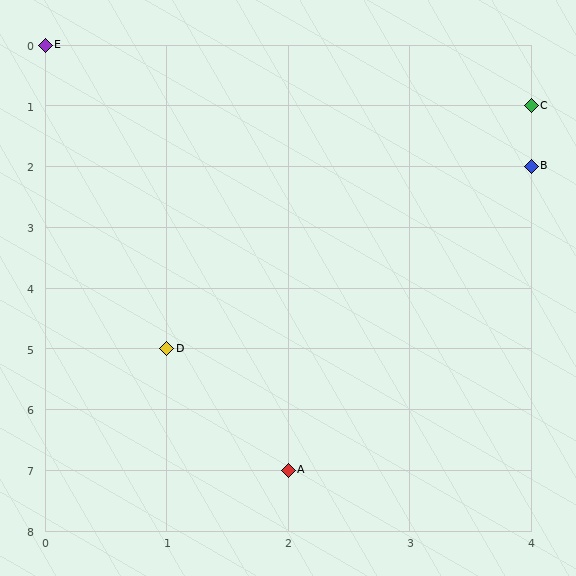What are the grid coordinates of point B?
Point B is at grid coordinates (4, 2).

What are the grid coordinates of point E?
Point E is at grid coordinates (0, 0).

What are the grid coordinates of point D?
Point D is at grid coordinates (1, 5).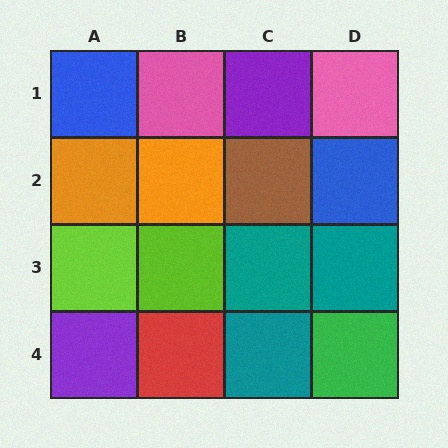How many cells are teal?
3 cells are teal.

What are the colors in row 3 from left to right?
Lime, lime, teal, teal.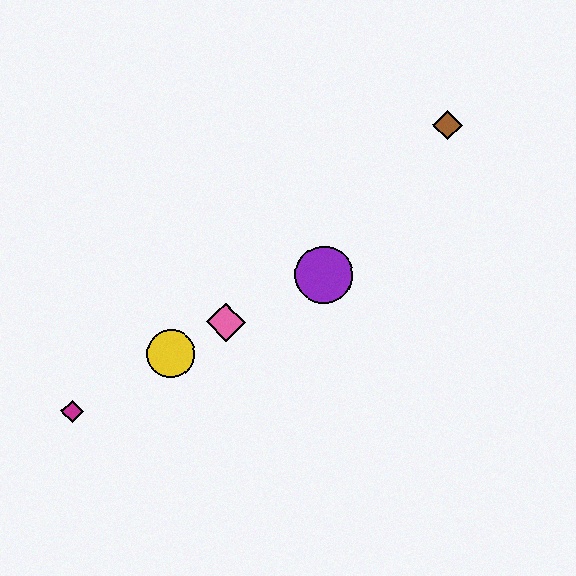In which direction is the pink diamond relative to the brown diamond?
The pink diamond is to the left of the brown diamond.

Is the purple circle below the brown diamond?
Yes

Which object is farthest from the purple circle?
The magenta diamond is farthest from the purple circle.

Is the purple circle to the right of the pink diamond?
Yes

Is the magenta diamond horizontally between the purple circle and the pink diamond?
No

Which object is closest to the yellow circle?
The pink diamond is closest to the yellow circle.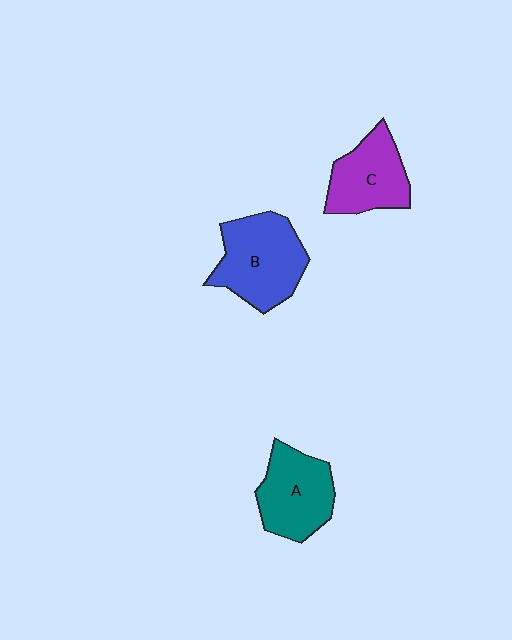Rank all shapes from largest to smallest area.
From largest to smallest: B (blue), A (teal), C (purple).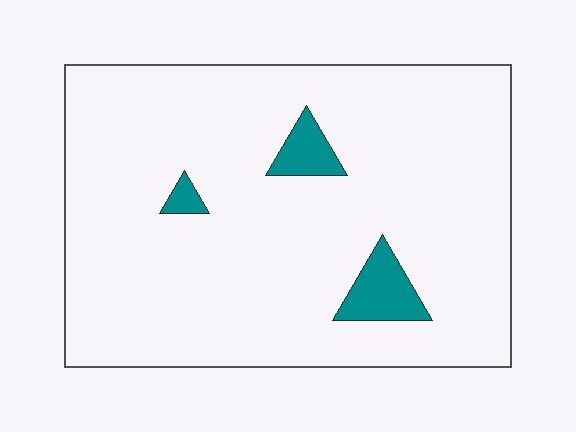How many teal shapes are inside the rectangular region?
3.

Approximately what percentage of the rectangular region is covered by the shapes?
Approximately 5%.